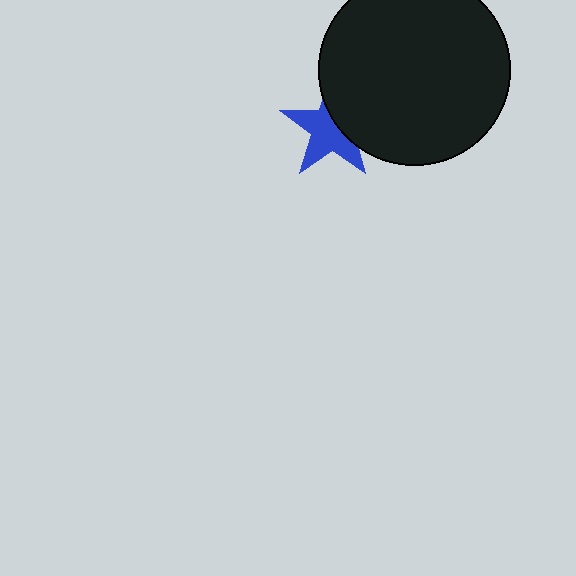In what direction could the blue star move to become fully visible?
The blue star could move left. That would shift it out from behind the black circle entirely.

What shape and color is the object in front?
The object in front is a black circle.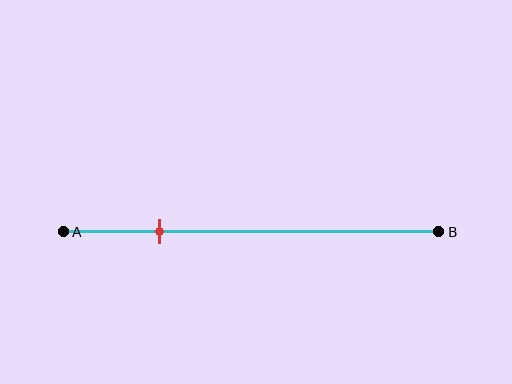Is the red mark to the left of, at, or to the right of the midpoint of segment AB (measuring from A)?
The red mark is to the left of the midpoint of segment AB.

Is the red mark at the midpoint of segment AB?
No, the mark is at about 25% from A, not at the 50% midpoint.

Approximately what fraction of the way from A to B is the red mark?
The red mark is approximately 25% of the way from A to B.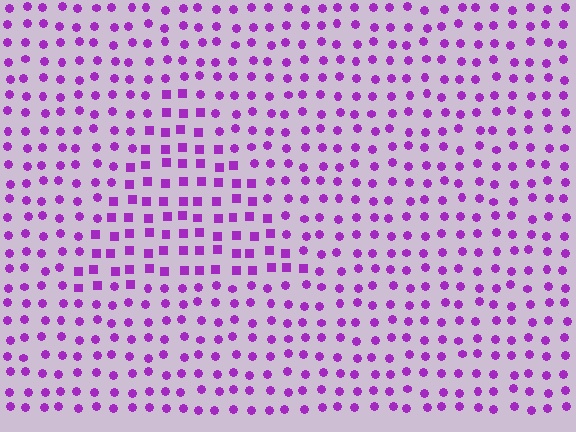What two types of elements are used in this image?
The image uses squares inside the triangle region and circles outside it.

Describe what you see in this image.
The image is filled with small purple elements arranged in a uniform grid. A triangle-shaped region contains squares, while the surrounding area contains circles. The boundary is defined purely by the change in element shape.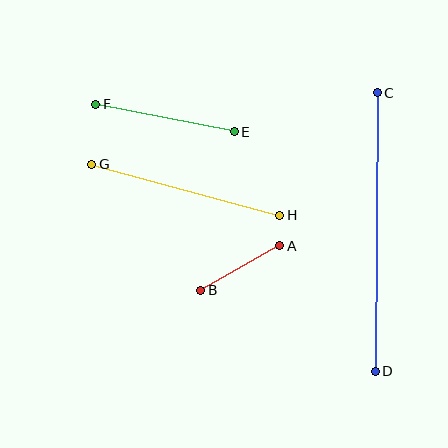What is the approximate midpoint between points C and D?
The midpoint is at approximately (376, 232) pixels.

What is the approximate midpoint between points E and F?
The midpoint is at approximately (165, 118) pixels.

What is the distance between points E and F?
The distance is approximately 141 pixels.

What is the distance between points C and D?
The distance is approximately 279 pixels.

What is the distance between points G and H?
The distance is approximately 195 pixels.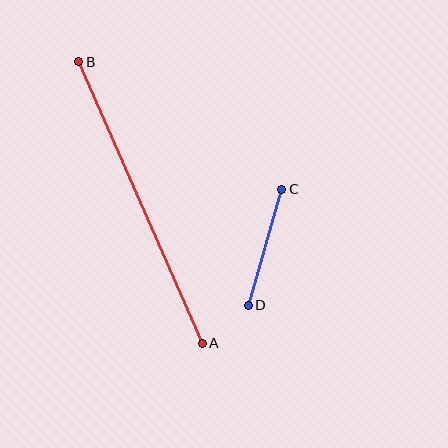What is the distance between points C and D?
The distance is approximately 121 pixels.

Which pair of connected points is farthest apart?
Points A and B are farthest apart.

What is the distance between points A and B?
The distance is approximately 308 pixels.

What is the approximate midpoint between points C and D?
The midpoint is at approximately (265, 247) pixels.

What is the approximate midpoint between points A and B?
The midpoint is at approximately (141, 202) pixels.